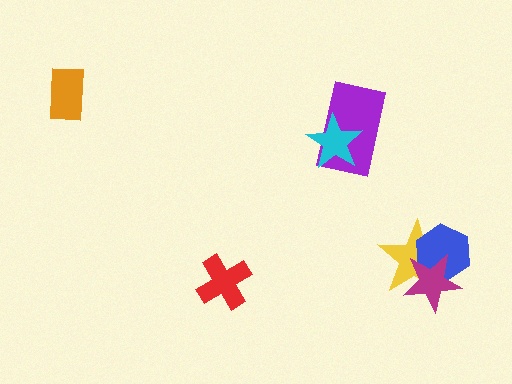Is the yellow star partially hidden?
Yes, it is partially covered by another shape.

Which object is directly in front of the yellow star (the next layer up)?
The blue hexagon is directly in front of the yellow star.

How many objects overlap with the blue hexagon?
2 objects overlap with the blue hexagon.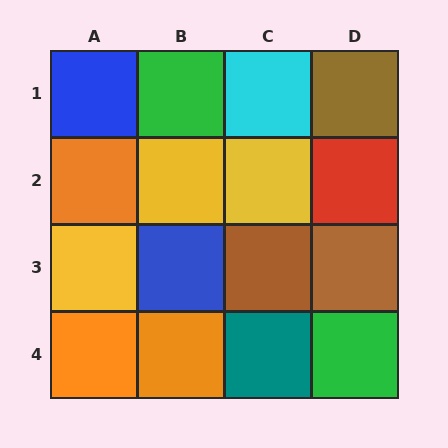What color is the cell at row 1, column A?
Blue.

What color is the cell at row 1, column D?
Brown.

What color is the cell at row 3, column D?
Brown.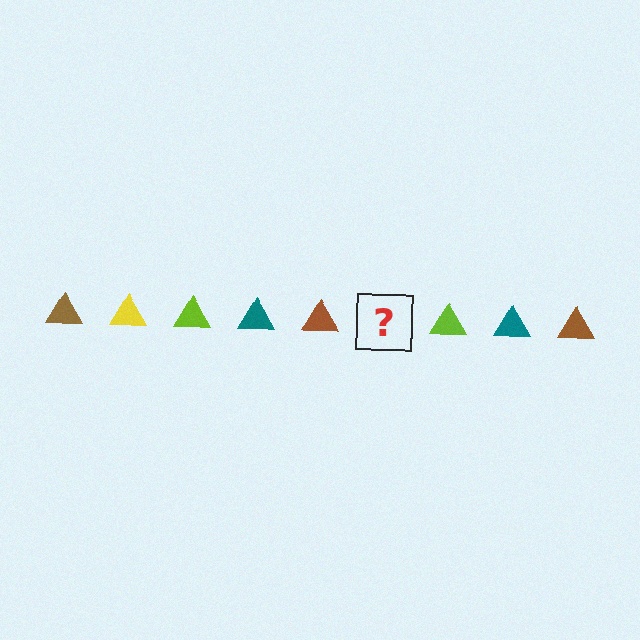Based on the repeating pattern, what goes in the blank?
The blank should be a yellow triangle.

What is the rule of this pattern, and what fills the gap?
The rule is that the pattern cycles through brown, yellow, lime, teal triangles. The gap should be filled with a yellow triangle.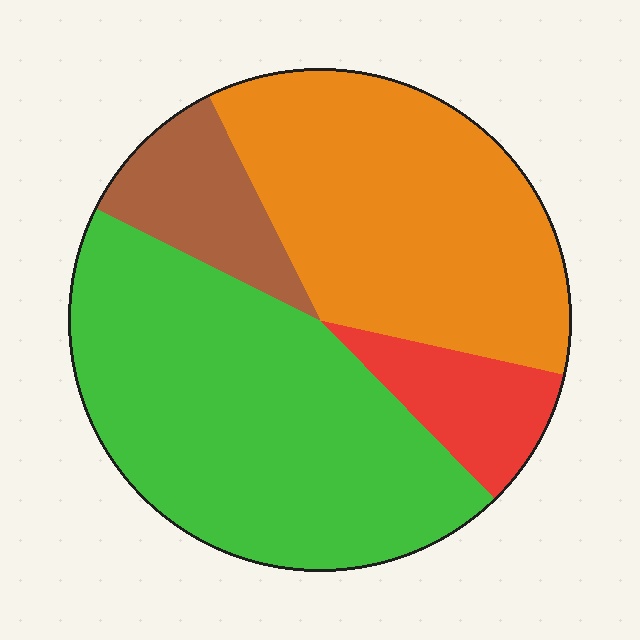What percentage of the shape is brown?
Brown covers around 10% of the shape.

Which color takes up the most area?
Green, at roughly 45%.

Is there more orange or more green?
Green.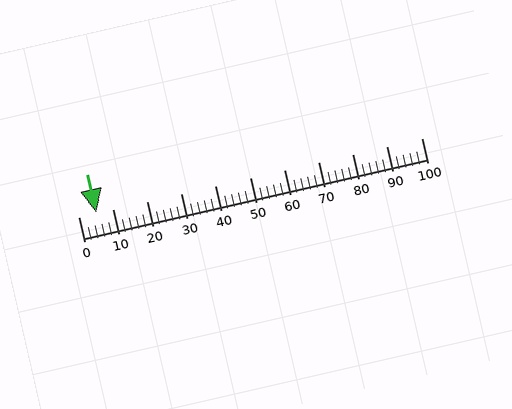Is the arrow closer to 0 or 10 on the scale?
The arrow is closer to 10.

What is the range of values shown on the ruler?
The ruler shows values from 0 to 100.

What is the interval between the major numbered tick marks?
The major tick marks are spaced 10 units apart.